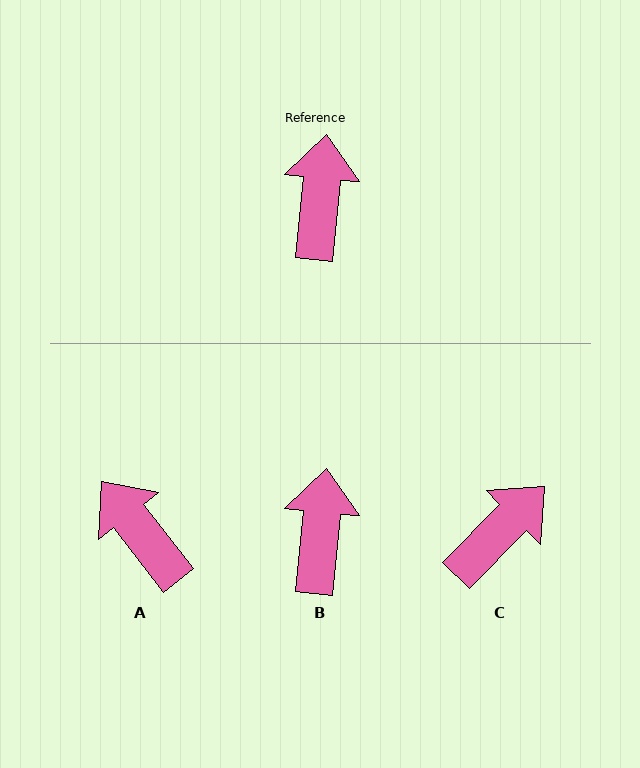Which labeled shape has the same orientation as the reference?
B.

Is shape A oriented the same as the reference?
No, it is off by about 44 degrees.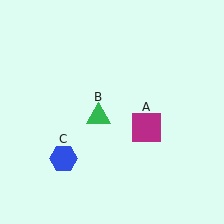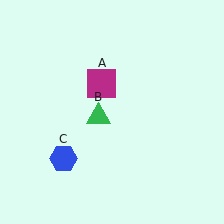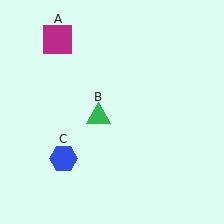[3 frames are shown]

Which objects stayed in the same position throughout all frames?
Green triangle (object B) and blue hexagon (object C) remained stationary.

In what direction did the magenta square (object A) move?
The magenta square (object A) moved up and to the left.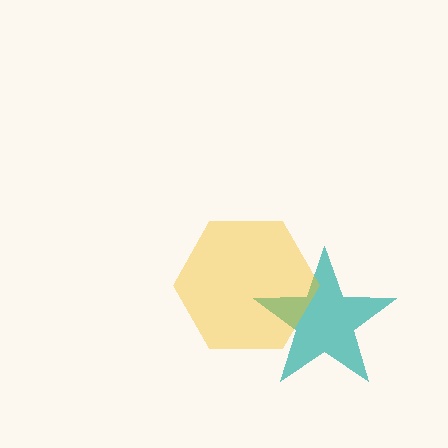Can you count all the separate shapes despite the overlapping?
Yes, there are 2 separate shapes.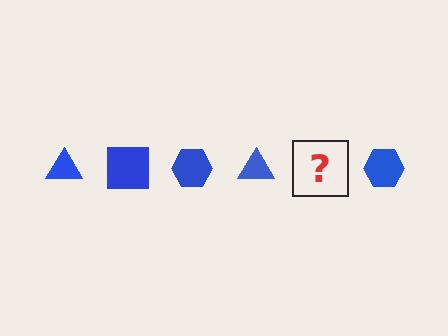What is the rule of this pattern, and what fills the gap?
The rule is that the pattern cycles through triangle, square, hexagon shapes in blue. The gap should be filled with a blue square.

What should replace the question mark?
The question mark should be replaced with a blue square.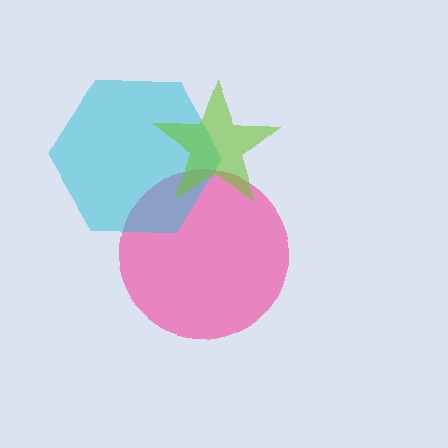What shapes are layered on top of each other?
The layered shapes are: a pink circle, a cyan hexagon, a lime star.